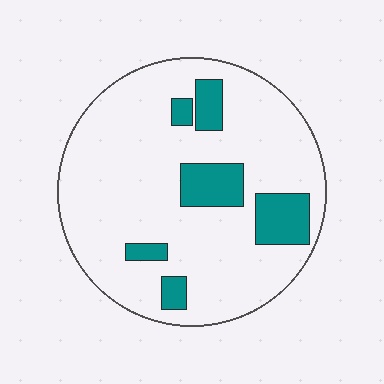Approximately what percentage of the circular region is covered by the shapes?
Approximately 15%.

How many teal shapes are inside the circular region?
6.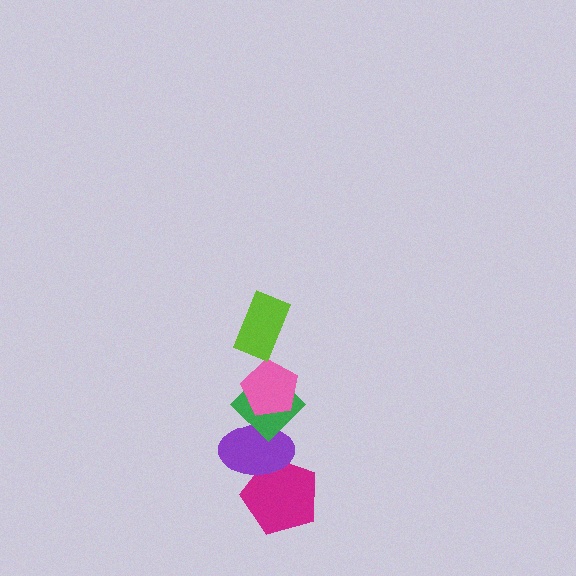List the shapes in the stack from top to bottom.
From top to bottom: the lime rectangle, the pink pentagon, the green diamond, the purple ellipse, the magenta pentagon.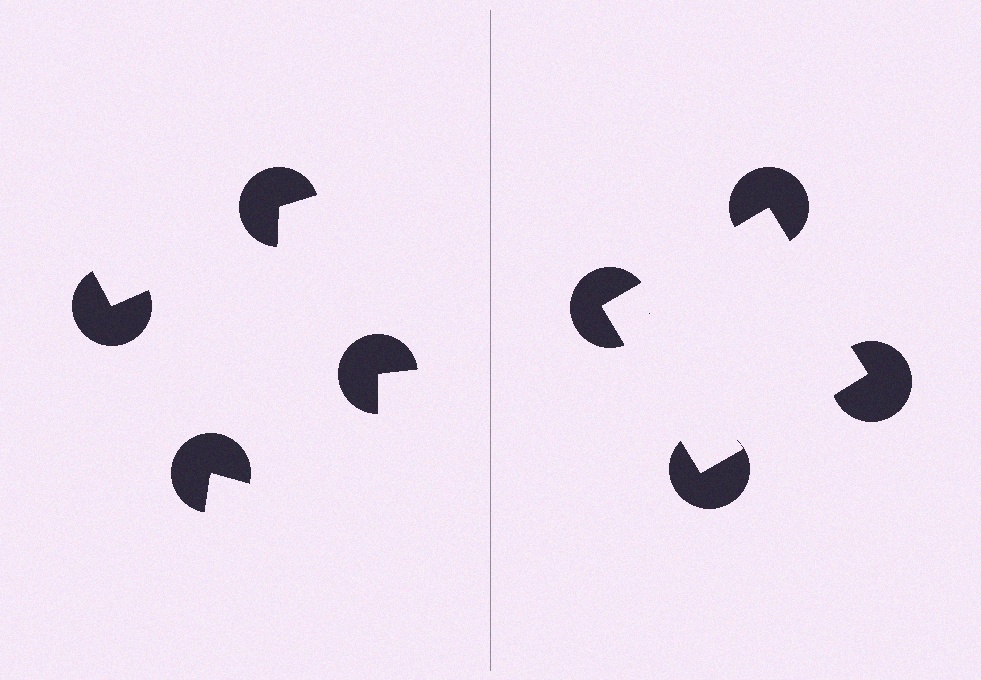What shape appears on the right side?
An illusory square.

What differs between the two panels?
The pac-man discs are positioned identically on both sides; only the wedge orientations differ. On the right they align to a square; on the left they are misaligned.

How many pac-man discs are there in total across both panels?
8 — 4 on each side.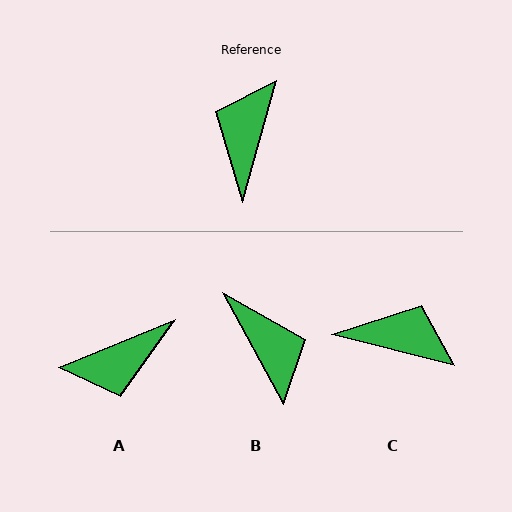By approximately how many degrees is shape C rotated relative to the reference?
Approximately 89 degrees clockwise.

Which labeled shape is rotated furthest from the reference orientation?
B, about 136 degrees away.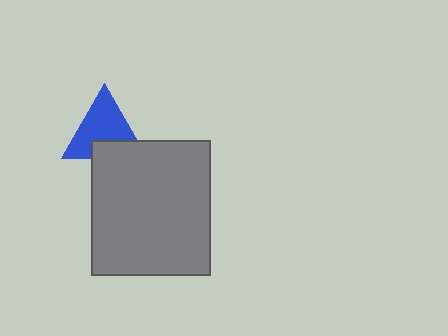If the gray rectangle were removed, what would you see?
You would see the complete blue triangle.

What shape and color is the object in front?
The object in front is a gray rectangle.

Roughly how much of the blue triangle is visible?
Most of it is visible (roughly 70%).